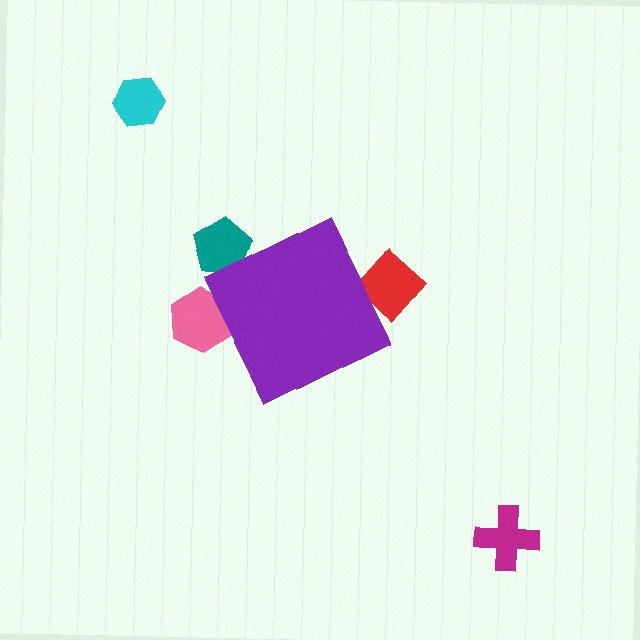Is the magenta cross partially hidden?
No, the magenta cross is fully visible.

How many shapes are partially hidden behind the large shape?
3 shapes are partially hidden.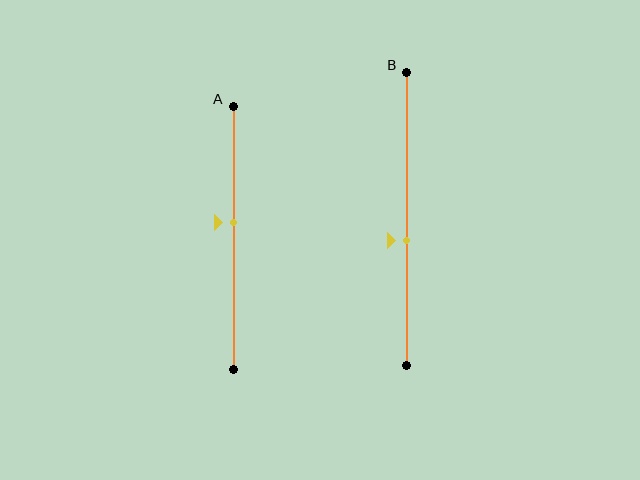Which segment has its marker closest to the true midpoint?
Segment A has its marker closest to the true midpoint.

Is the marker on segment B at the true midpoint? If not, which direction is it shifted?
No, the marker on segment B is shifted downward by about 7% of the segment length.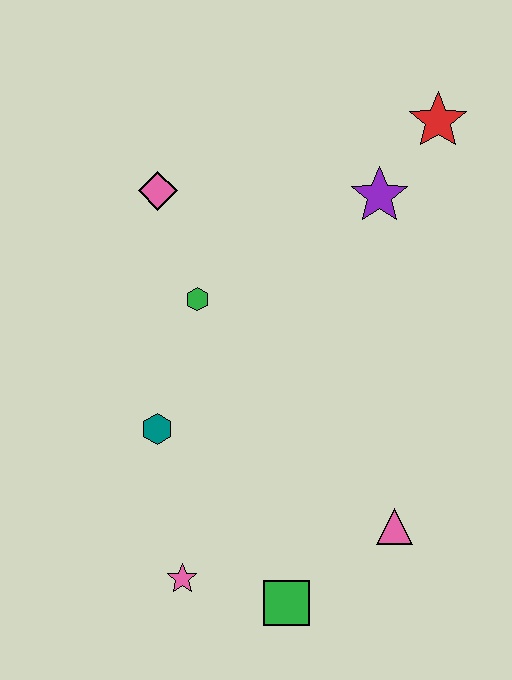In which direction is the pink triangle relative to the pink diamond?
The pink triangle is below the pink diamond.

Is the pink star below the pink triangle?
Yes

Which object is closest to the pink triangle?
The green square is closest to the pink triangle.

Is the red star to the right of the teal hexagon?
Yes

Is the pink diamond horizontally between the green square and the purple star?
No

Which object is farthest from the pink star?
The red star is farthest from the pink star.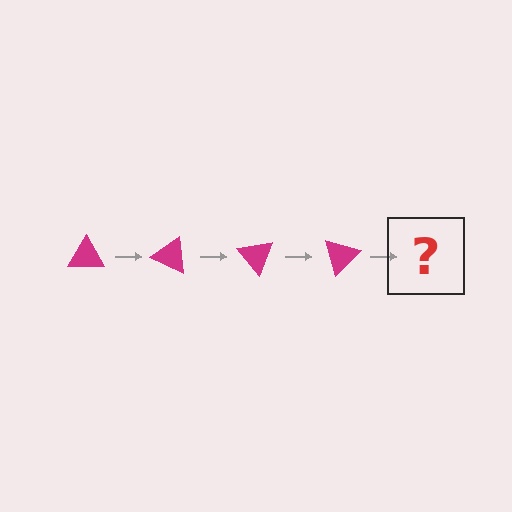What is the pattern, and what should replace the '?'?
The pattern is that the triangle rotates 25 degrees each step. The '?' should be a magenta triangle rotated 100 degrees.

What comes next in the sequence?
The next element should be a magenta triangle rotated 100 degrees.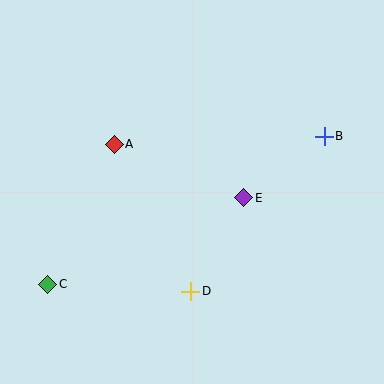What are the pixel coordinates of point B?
Point B is at (324, 136).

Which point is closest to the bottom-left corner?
Point C is closest to the bottom-left corner.